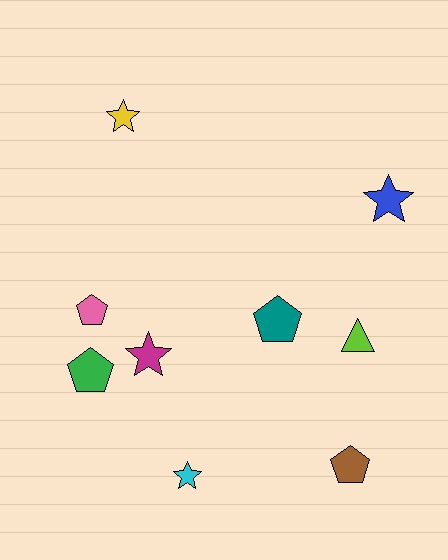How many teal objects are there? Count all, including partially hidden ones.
There is 1 teal object.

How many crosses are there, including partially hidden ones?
There are no crosses.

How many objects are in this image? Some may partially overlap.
There are 9 objects.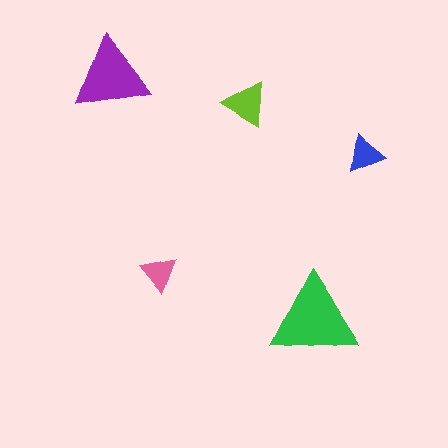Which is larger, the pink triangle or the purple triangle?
The purple one.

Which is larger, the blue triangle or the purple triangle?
The purple one.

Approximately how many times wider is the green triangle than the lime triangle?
About 2 times wider.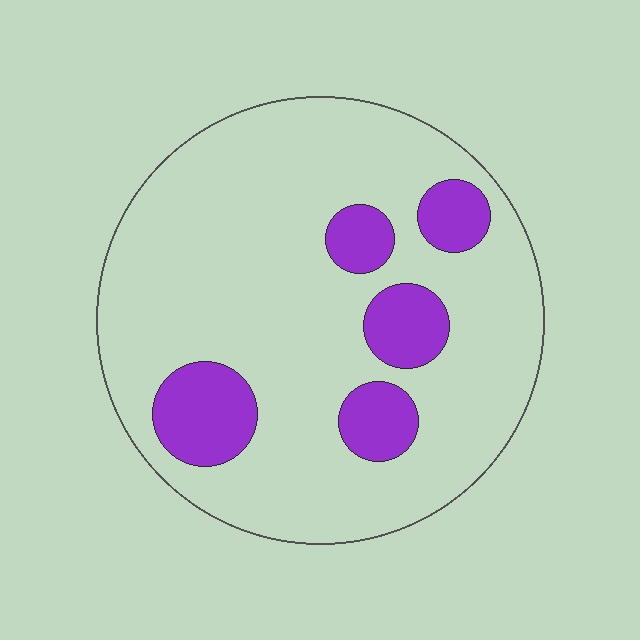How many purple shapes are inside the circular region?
5.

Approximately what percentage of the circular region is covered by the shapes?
Approximately 20%.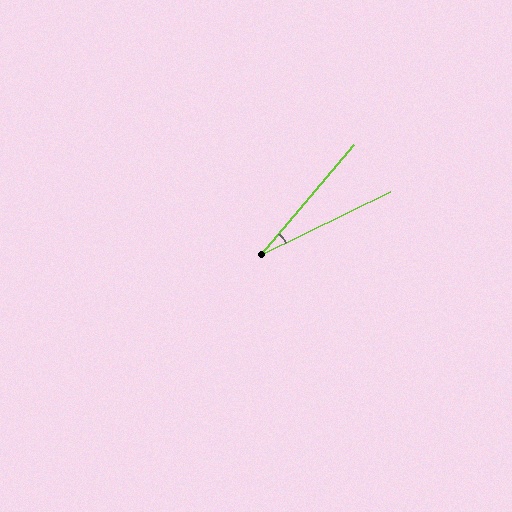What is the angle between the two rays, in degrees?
Approximately 24 degrees.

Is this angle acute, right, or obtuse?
It is acute.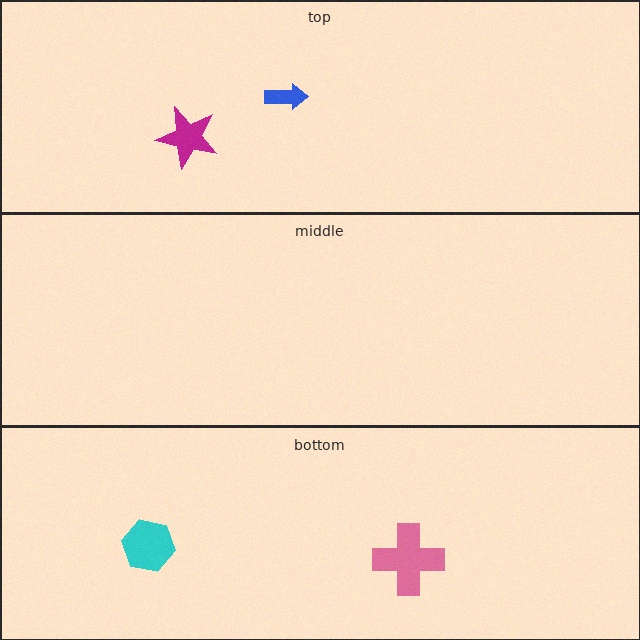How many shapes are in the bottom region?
2.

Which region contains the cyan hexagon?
The bottom region.